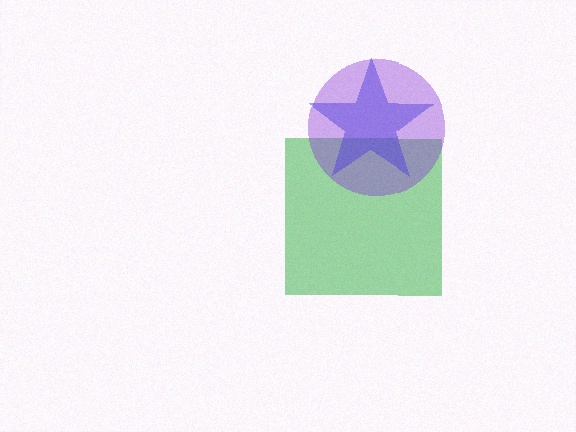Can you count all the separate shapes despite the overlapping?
Yes, there are 3 separate shapes.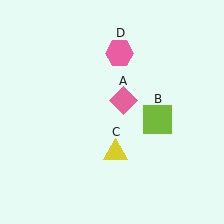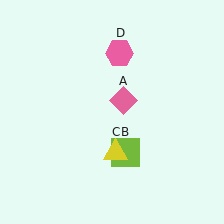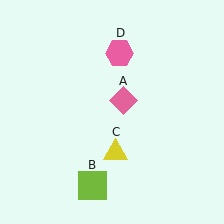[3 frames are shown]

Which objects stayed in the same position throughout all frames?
Pink diamond (object A) and yellow triangle (object C) and pink hexagon (object D) remained stationary.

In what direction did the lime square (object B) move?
The lime square (object B) moved down and to the left.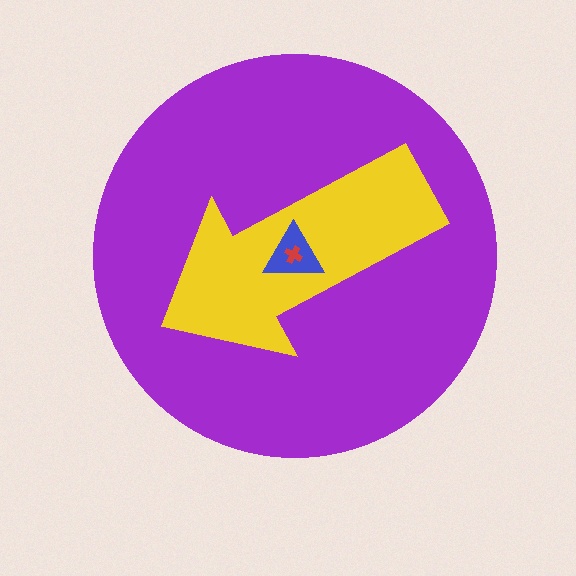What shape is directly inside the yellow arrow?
The blue triangle.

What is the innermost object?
The red cross.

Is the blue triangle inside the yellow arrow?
Yes.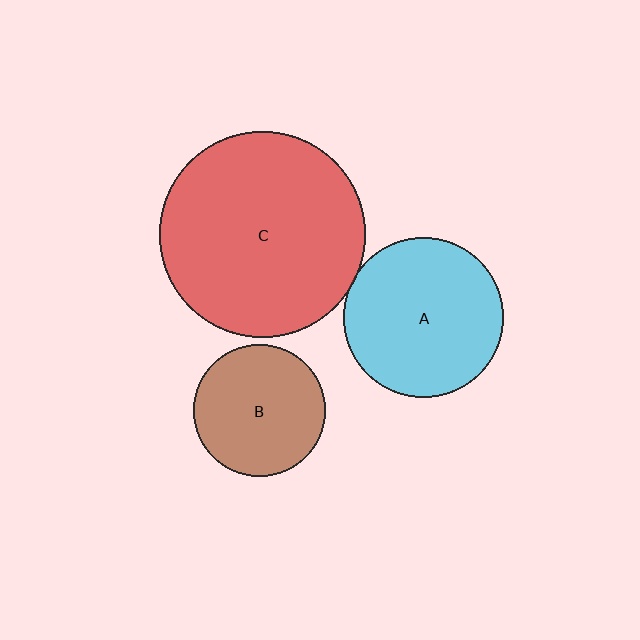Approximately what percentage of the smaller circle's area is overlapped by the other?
Approximately 5%.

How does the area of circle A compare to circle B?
Approximately 1.5 times.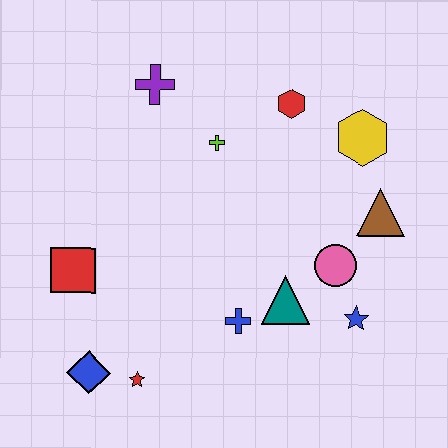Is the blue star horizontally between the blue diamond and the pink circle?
No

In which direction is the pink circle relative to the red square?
The pink circle is to the right of the red square.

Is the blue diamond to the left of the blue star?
Yes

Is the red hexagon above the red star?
Yes